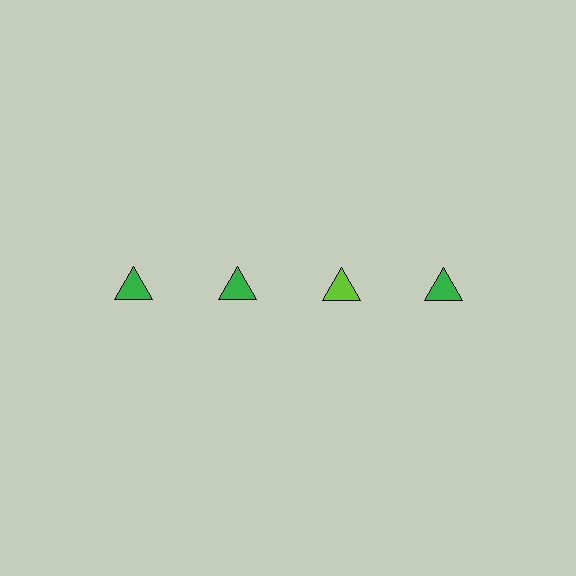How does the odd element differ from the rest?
It has a different color: lime instead of green.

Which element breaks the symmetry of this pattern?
The lime triangle in the top row, center column breaks the symmetry. All other shapes are green triangles.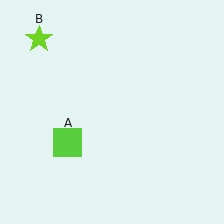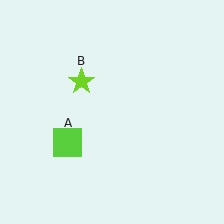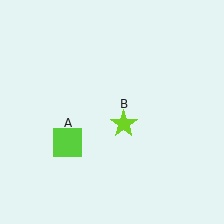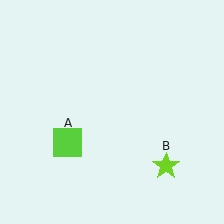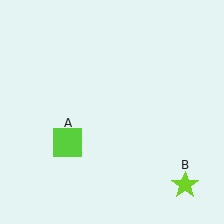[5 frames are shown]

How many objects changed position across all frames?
1 object changed position: lime star (object B).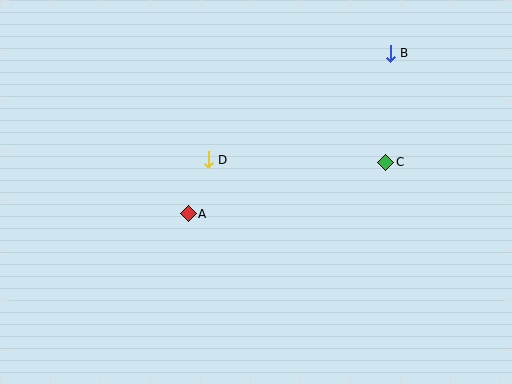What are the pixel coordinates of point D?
Point D is at (208, 160).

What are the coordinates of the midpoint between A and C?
The midpoint between A and C is at (287, 188).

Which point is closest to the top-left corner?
Point D is closest to the top-left corner.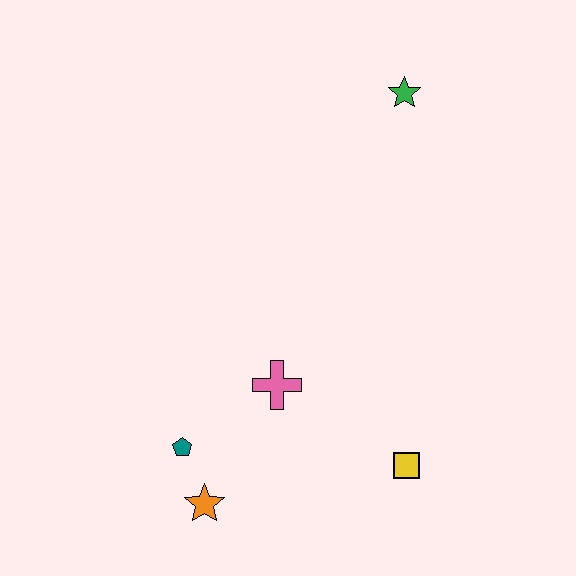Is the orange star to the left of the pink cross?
Yes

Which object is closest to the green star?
The pink cross is closest to the green star.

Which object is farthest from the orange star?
The green star is farthest from the orange star.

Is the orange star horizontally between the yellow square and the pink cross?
No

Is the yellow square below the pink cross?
Yes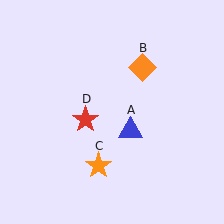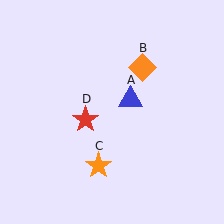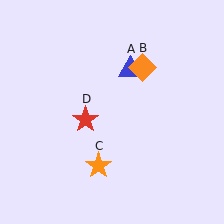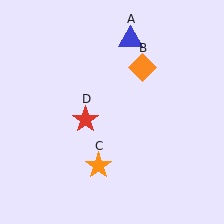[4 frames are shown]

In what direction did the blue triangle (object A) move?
The blue triangle (object A) moved up.